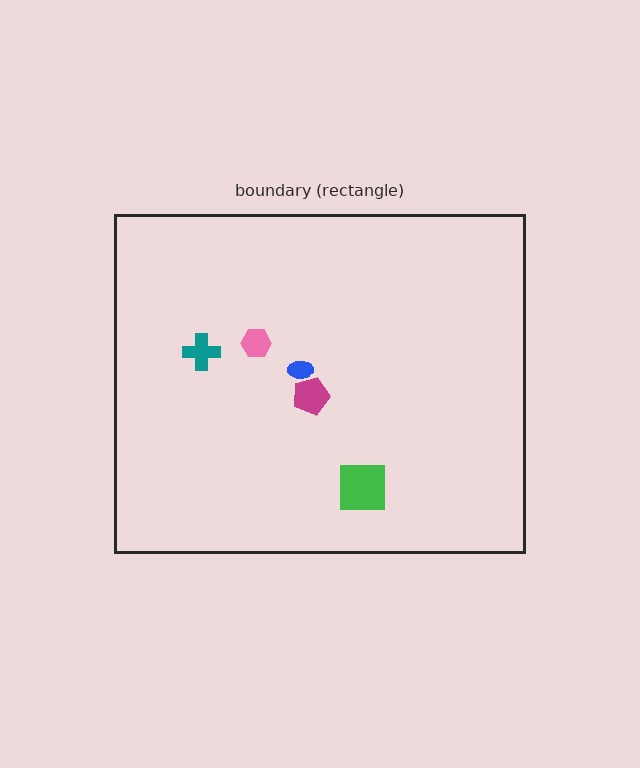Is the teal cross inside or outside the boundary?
Inside.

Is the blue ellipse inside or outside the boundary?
Inside.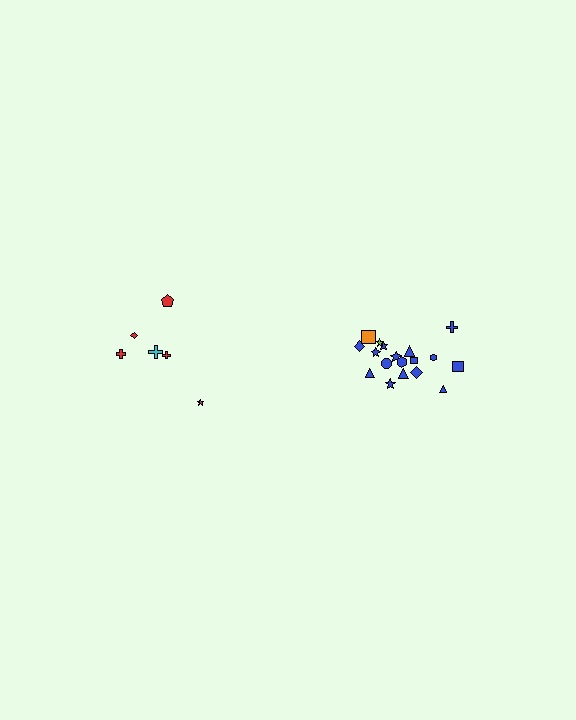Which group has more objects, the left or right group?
The right group.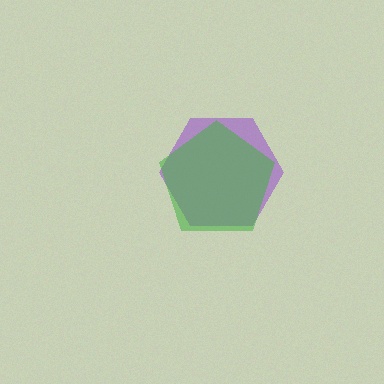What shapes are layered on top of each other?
The layered shapes are: a purple hexagon, a green pentagon.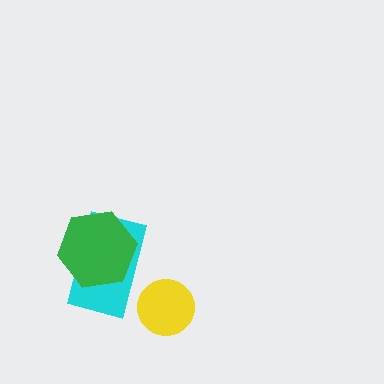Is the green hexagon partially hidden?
No, no other shape covers it.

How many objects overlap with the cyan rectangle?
1 object overlaps with the cyan rectangle.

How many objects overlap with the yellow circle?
0 objects overlap with the yellow circle.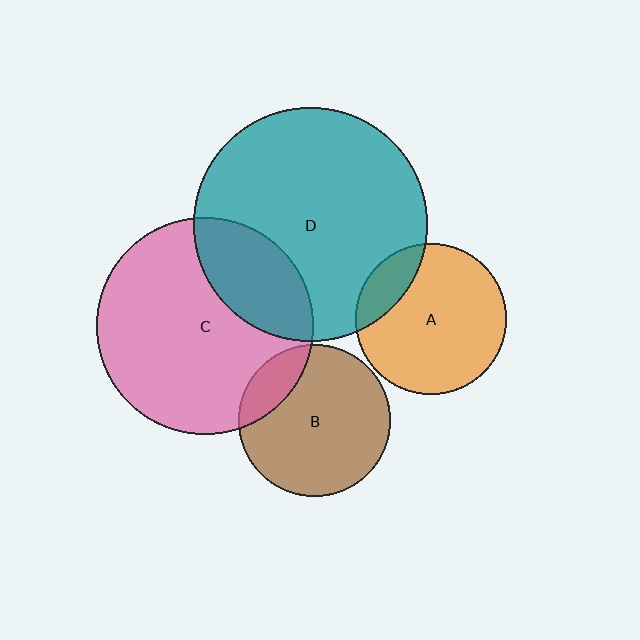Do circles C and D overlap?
Yes.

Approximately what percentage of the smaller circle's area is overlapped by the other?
Approximately 25%.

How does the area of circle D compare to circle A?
Approximately 2.4 times.